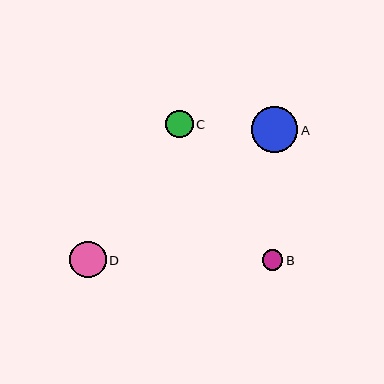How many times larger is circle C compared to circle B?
Circle C is approximately 1.3 times the size of circle B.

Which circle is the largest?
Circle A is the largest with a size of approximately 47 pixels.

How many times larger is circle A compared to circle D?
Circle A is approximately 1.3 times the size of circle D.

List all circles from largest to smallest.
From largest to smallest: A, D, C, B.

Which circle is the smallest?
Circle B is the smallest with a size of approximately 21 pixels.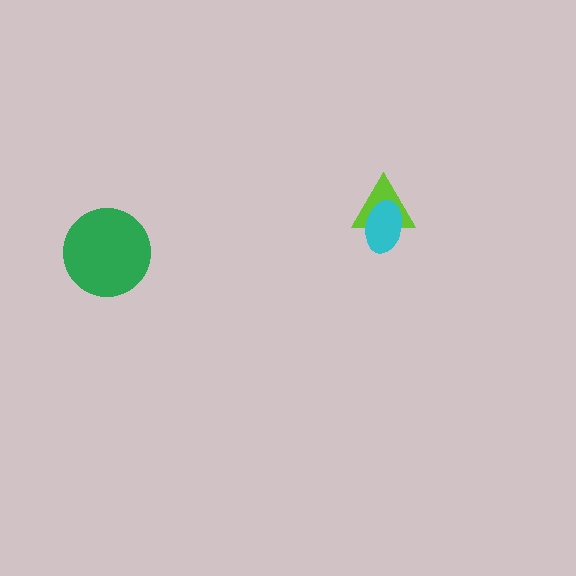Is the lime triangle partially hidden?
Yes, it is partially covered by another shape.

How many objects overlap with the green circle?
0 objects overlap with the green circle.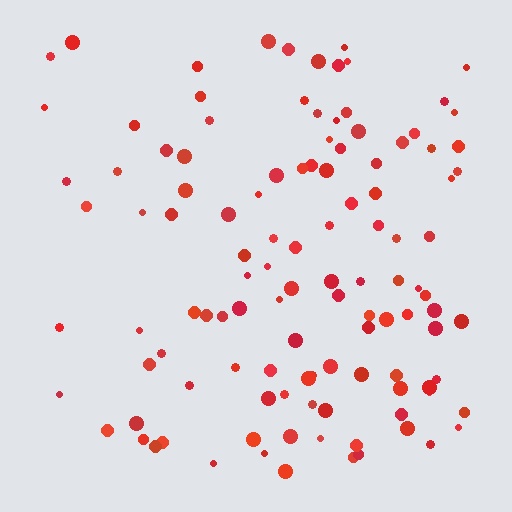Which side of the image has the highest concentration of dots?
The right.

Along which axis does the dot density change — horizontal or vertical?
Horizontal.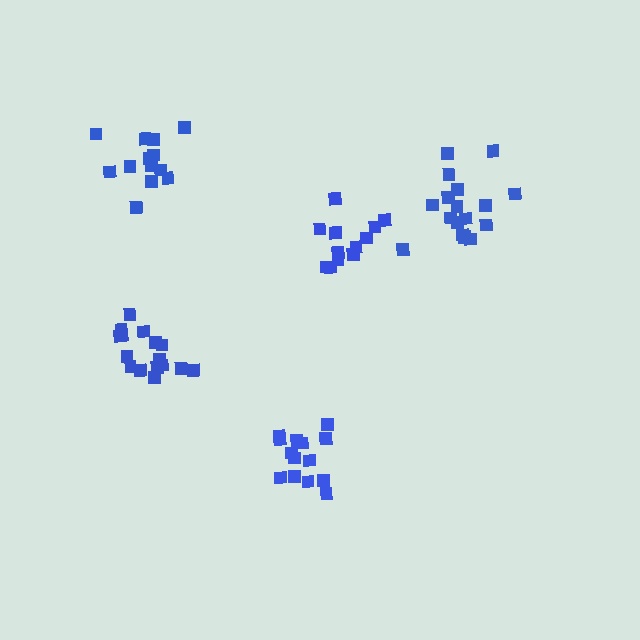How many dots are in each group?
Group 1: 16 dots, Group 2: 12 dots, Group 3: 13 dots, Group 4: 14 dots, Group 5: 18 dots (73 total).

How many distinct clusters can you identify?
There are 5 distinct clusters.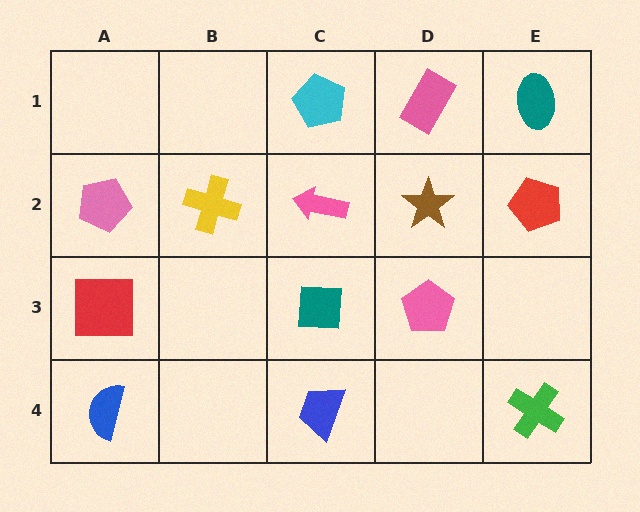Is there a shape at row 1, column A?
No, that cell is empty.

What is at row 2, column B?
A yellow cross.